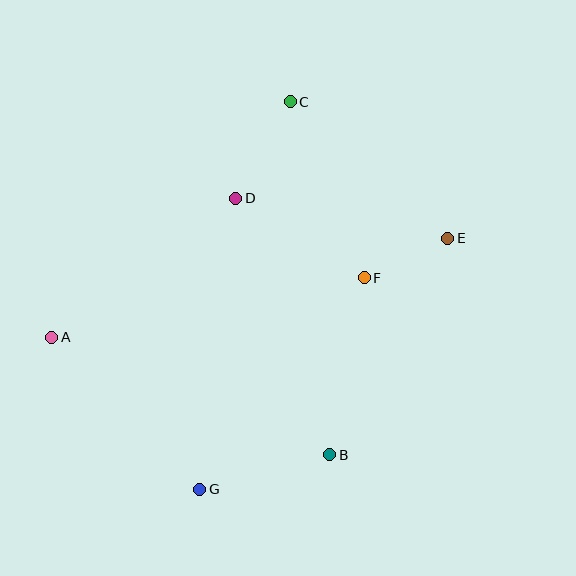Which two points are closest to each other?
Points E and F are closest to each other.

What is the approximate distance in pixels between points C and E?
The distance between C and E is approximately 209 pixels.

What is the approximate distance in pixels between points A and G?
The distance between A and G is approximately 212 pixels.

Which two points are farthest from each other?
Points A and E are farthest from each other.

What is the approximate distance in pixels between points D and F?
The distance between D and F is approximately 151 pixels.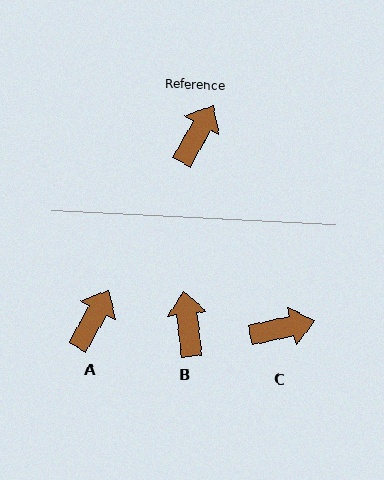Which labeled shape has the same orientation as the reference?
A.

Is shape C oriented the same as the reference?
No, it is off by about 49 degrees.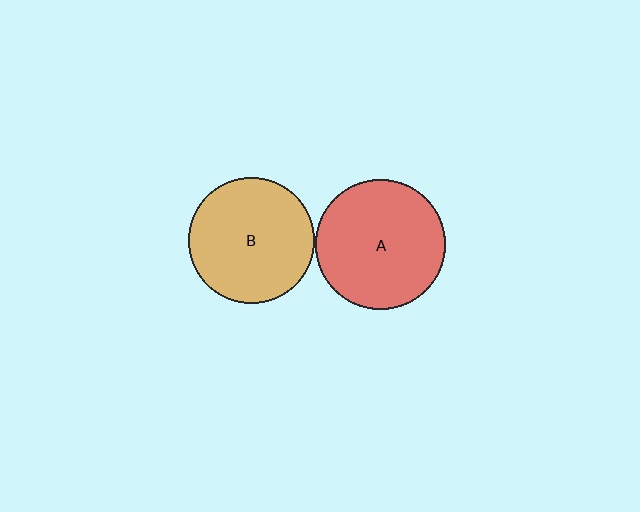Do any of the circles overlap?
No, none of the circles overlap.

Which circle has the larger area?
Circle A (red).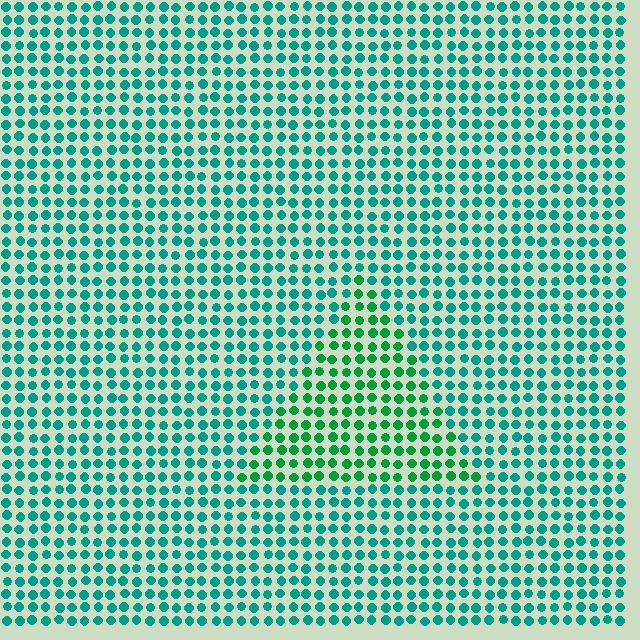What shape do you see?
I see a triangle.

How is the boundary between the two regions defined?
The boundary is defined purely by a slight shift in hue (about 31 degrees). Spacing, size, and orientation are identical on both sides.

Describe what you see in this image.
The image is filled with small teal elements in a uniform arrangement. A triangle-shaped region is visible where the elements are tinted to a slightly different hue, forming a subtle color boundary.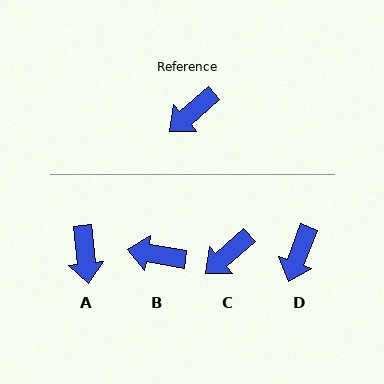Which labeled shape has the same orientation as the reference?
C.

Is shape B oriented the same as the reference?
No, it is off by about 51 degrees.